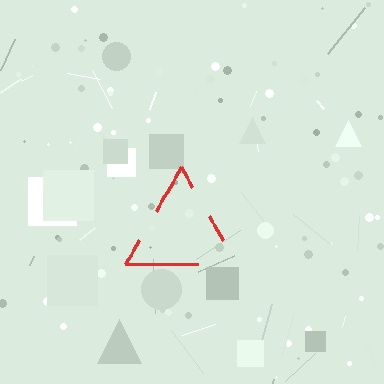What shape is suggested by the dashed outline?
The dashed outline suggests a triangle.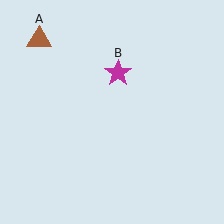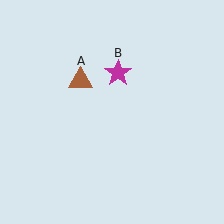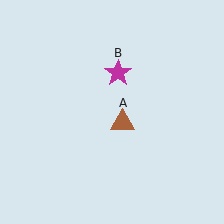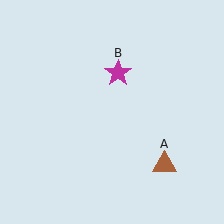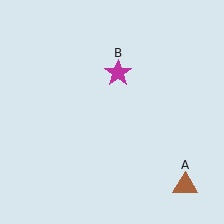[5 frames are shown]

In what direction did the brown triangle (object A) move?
The brown triangle (object A) moved down and to the right.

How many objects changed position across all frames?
1 object changed position: brown triangle (object A).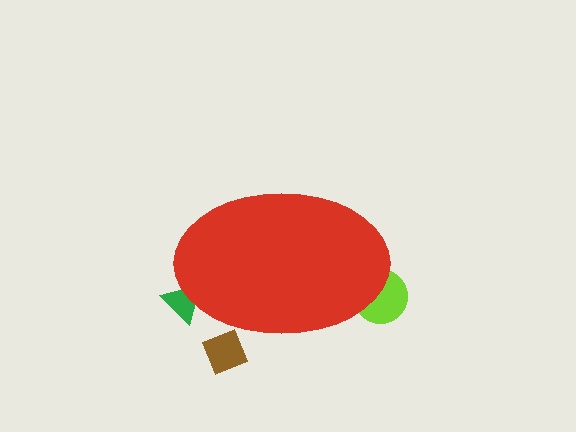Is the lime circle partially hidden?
Yes, the lime circle is partially hidden behind the red ellipse.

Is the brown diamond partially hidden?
Yes, the brown diamond is partially hidden behind the red ellipse.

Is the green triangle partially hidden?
Yes, the green triangle is partially hidden behind the red ellipse.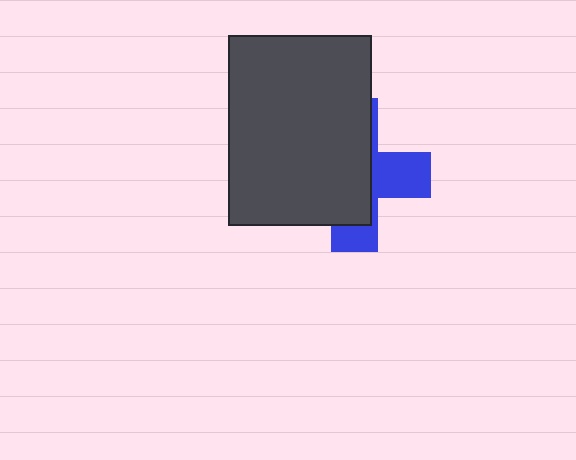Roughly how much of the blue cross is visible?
A small part of it is visible (roughly 37%).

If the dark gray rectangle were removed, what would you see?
You would see the complete blue cross.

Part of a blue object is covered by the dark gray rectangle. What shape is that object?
It is a cross.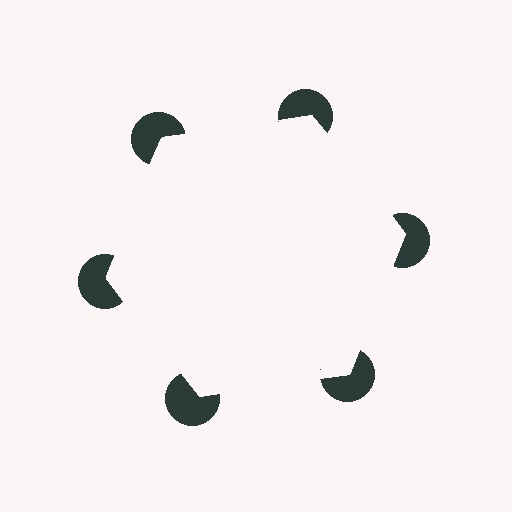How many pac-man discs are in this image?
There are 6 — one at each vertex of the illusory hexagon.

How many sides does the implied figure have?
6 sides.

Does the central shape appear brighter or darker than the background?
It typically appears slightly brighter than the background, even though no actual brightness change is drawn.